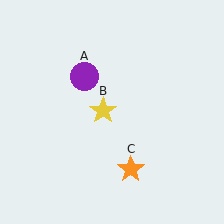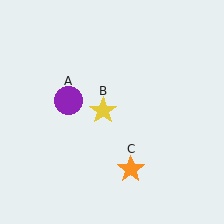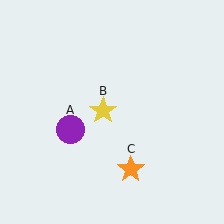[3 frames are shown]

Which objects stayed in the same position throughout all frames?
Yellow star (object B) and orange star (object C) remained stationary.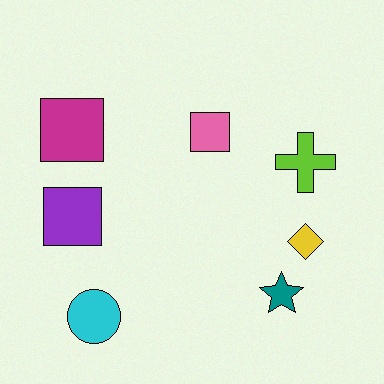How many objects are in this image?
There are 7 objects.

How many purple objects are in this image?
There is 1 purple object.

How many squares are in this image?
There are 3 squares.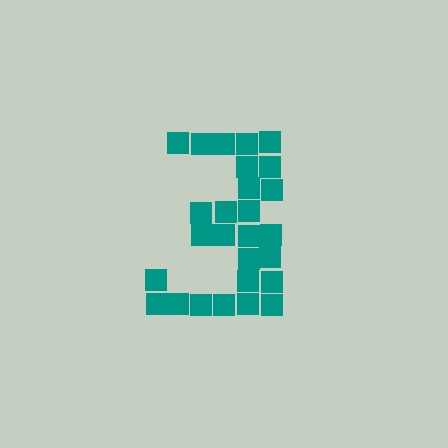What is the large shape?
The large shape is the digit 3.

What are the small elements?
The small elements are squares.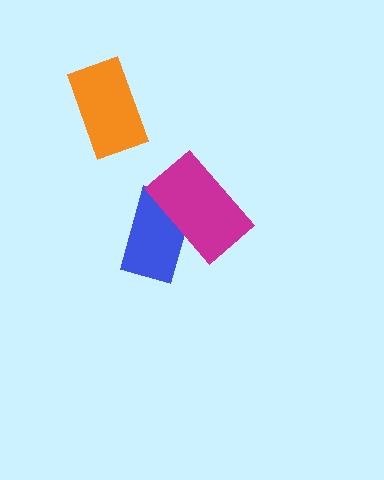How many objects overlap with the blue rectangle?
1 object overlaps with the blue rectangle.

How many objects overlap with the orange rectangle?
0 objects overlap with the orange rectangle.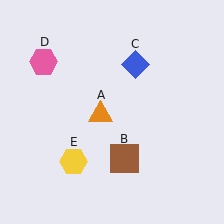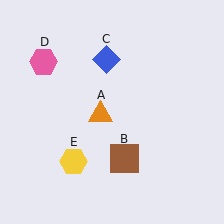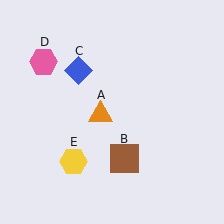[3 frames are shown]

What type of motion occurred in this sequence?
The blue diamond (object C) rotated counterclockwise around the center of the scene.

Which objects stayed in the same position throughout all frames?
Orange triangle (object A) and brown square (object B) and pink hexagon (object D) and yellow hexagon (object E) remained stationary.